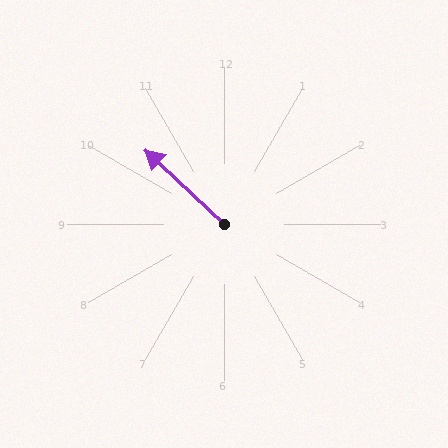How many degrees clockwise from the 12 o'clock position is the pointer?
Approximately 313 degrees.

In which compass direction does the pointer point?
Northwest.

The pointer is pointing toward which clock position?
Roughly 10 o'clock.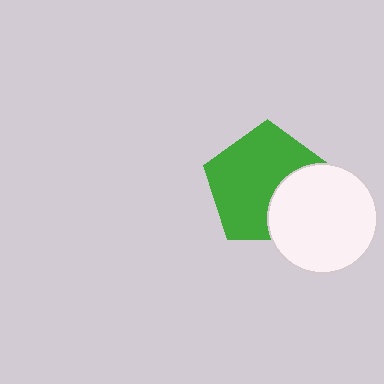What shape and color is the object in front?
The object in front is a white circle.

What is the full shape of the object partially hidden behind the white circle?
The partially hidden object is a green pentagon.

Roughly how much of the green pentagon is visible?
Most of it is visible (roughly 69%).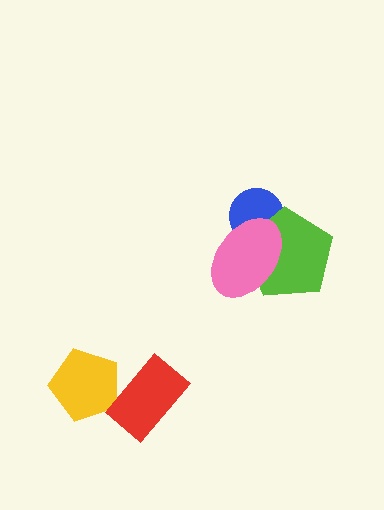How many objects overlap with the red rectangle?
1 object overlaps with the red rectangle.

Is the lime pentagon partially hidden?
Yes, it is partially covered by another shape.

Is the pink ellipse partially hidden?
No, no other shape covers it.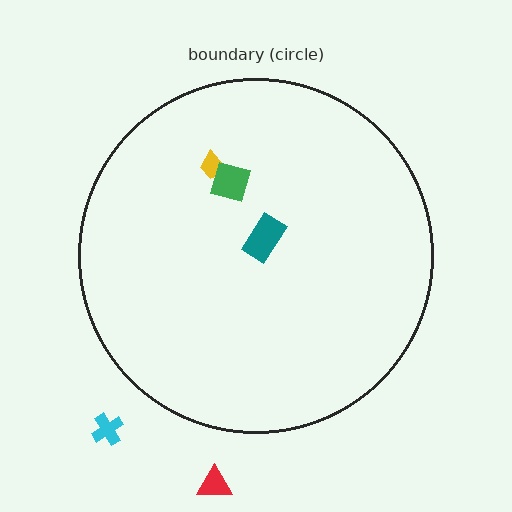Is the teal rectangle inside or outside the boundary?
Inside.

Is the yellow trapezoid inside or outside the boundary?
Inside.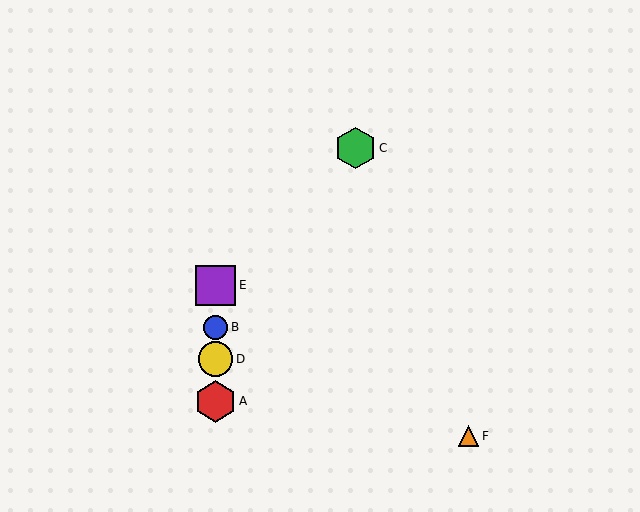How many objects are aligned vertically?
4 objects (A, B, D, E) are aligned vertically.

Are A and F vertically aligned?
No, A is at x≈216 and F is at x≈468.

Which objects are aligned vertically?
Objects A, B, D, E are aligned vertically.